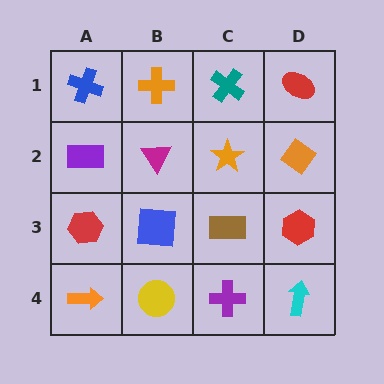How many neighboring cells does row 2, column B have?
4.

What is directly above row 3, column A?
A purple rectangle.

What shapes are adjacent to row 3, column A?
A purple rectangle (row 2, column A), an orange arrow (row 4, column A), a blue square (row 3, column B).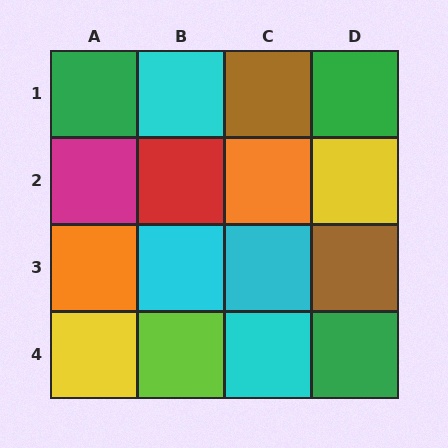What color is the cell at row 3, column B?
Cyan.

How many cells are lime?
1 cell is lime.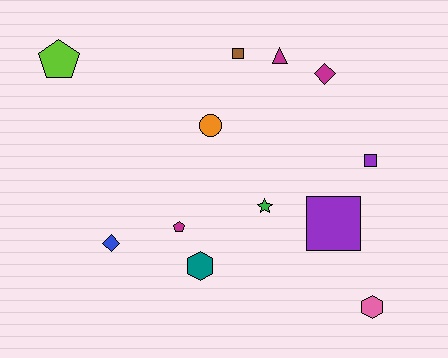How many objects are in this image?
There are 12 objects.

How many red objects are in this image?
There are no red objects.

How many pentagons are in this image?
There are 2 pentagons.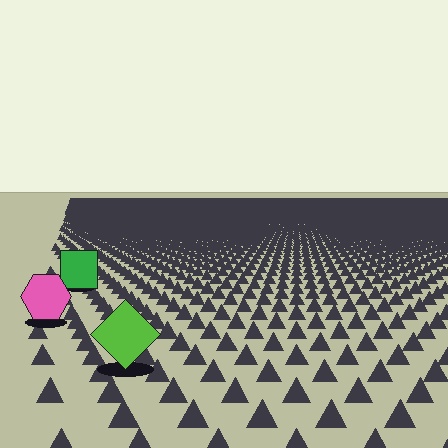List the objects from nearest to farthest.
From nearest to farthest: the lime diamond, the pink hexagon, the green square.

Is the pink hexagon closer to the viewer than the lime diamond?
No. The lime diamond is closer — you can tell from the texture gradient: the ground texture is coarser near it.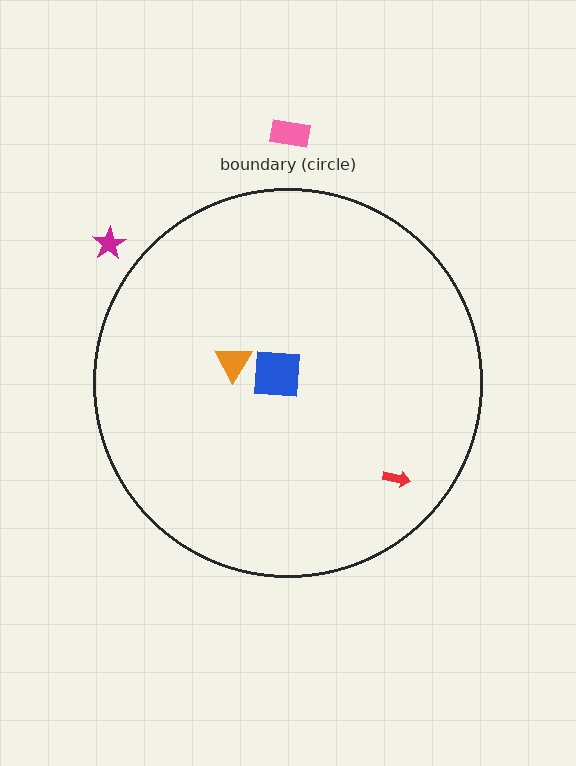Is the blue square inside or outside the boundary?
Inside.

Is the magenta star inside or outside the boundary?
Outside.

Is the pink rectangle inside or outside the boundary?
Outside.